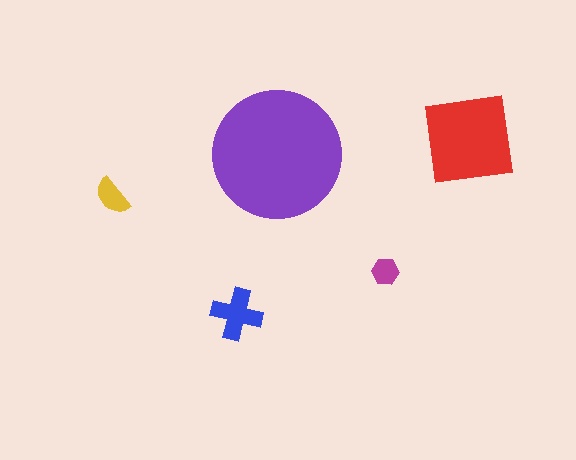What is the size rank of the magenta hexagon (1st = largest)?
5th.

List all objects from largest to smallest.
The purple circle, the red square, the blue cross, the yellow semicircle, the magenta hexagon.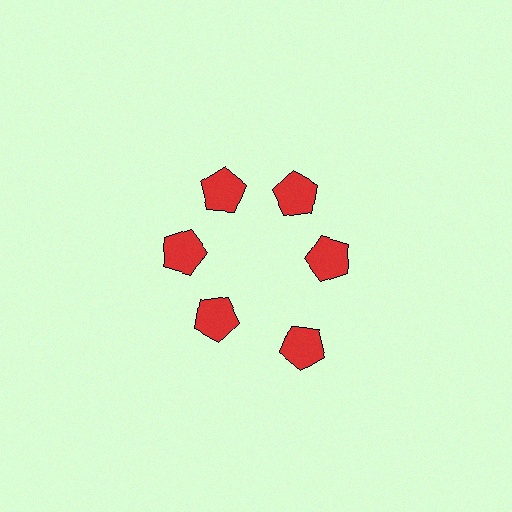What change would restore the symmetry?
The symmetry would be restored by moving it inward, back onto the ring so that all 6 pentagons sit at equal angles and equal distance from the center.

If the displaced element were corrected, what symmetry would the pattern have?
It would have 6-fold rotational symmetry — the pattern would map onto itself every 60 degrees.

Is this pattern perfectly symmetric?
No. The 6 red pentagons are arranged in a ring, but one element near the 5 o'clock position is pushed outward from the center, breaking the 6-fold rotational symmetry.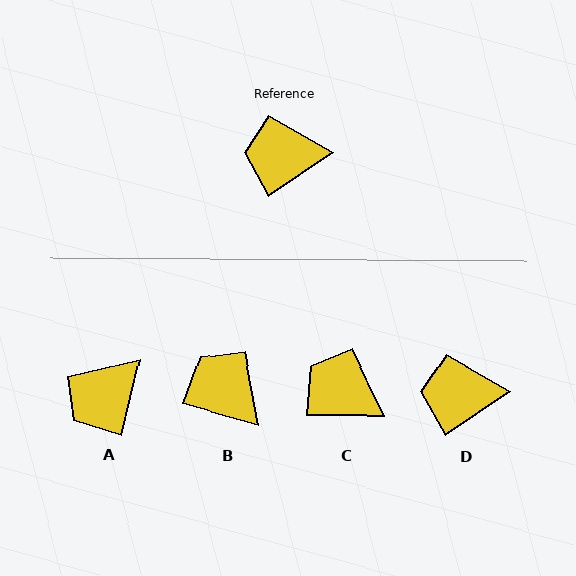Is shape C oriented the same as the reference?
No, it is off by about 34 degrees.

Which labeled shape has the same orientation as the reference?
D.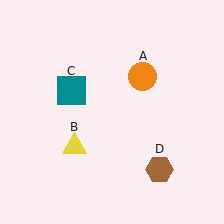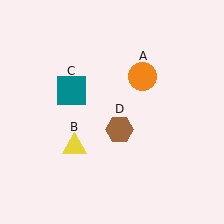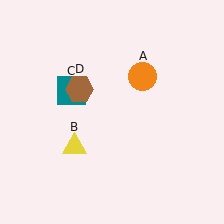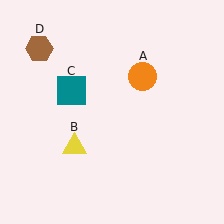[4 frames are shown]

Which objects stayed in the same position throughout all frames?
Orange circle (object A) and yellow triangle (object B) and teal square (object C) remained stationary.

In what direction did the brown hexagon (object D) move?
The brown hexagon (object D) moved up and to the left.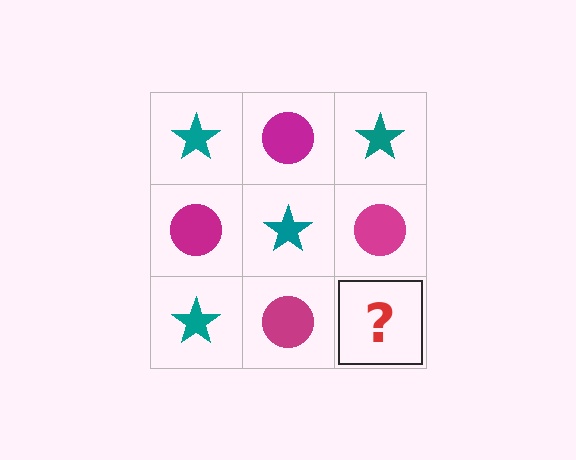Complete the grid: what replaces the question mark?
The question mark should be replaced with a teal star.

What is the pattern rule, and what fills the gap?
The rule is that it alternates teal star and magenta circle in a checkerboard pattern. The gap should be filled with a teal star.